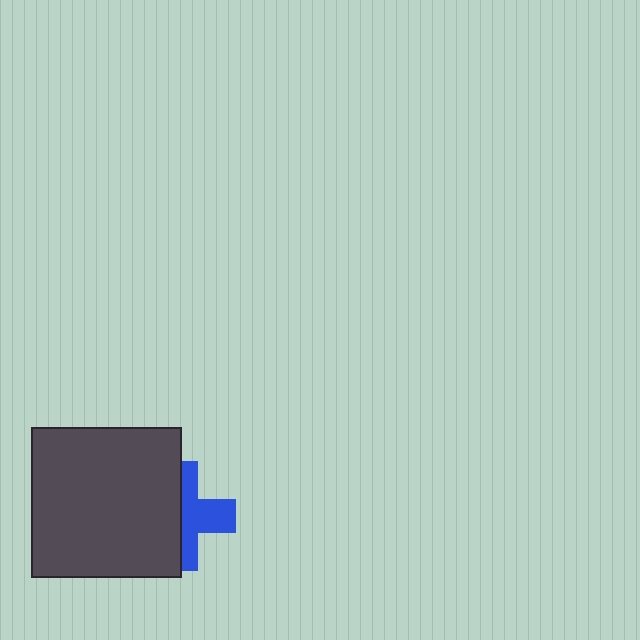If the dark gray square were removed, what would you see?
You would see the complete blue cross.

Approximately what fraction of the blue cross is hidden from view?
Roughly 52% of the blue cross is hidden behind the dark gray square.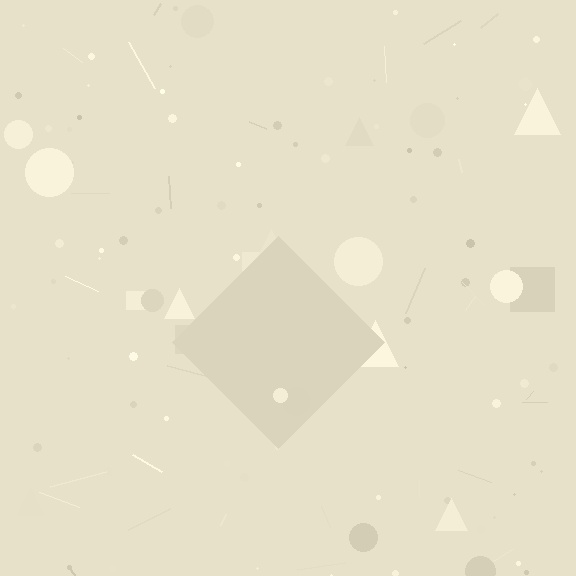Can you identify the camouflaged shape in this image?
The camouflaged shape is a diamond.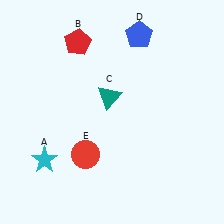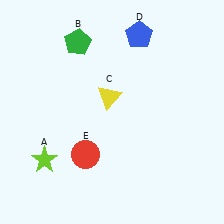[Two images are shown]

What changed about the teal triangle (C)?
In Image 1, C is teal. In Image 2, it changed to yellow.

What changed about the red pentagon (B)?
In Image 1, B is red. In Image 2, it changed to green.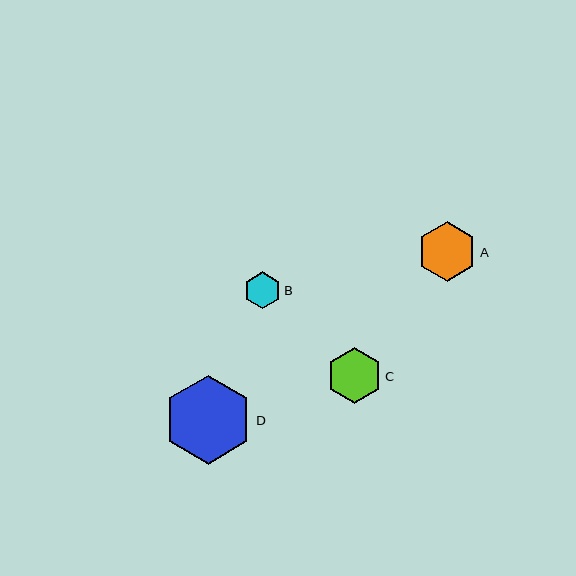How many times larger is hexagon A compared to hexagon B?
Hexagon A is approximately 1.6 times the size of hexagon B.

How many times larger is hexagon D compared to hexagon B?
Hexagon D is approximately 2.4 times the size of hexagon B.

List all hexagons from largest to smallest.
From largest to smallest: D, A, C, B.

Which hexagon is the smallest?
Hexagon B is the smallest with a size of approximately 37 pixels.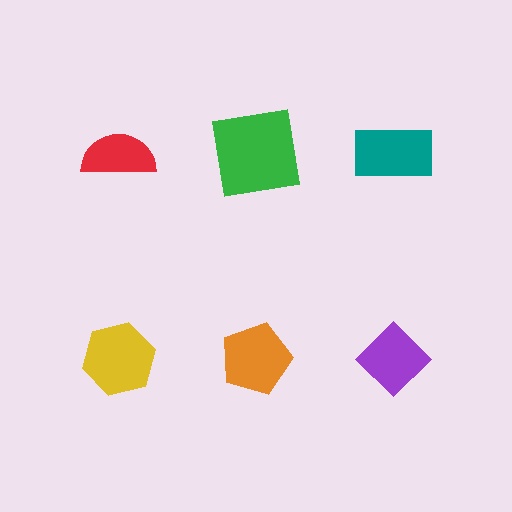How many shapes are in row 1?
3 shapes.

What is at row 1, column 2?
A green square.